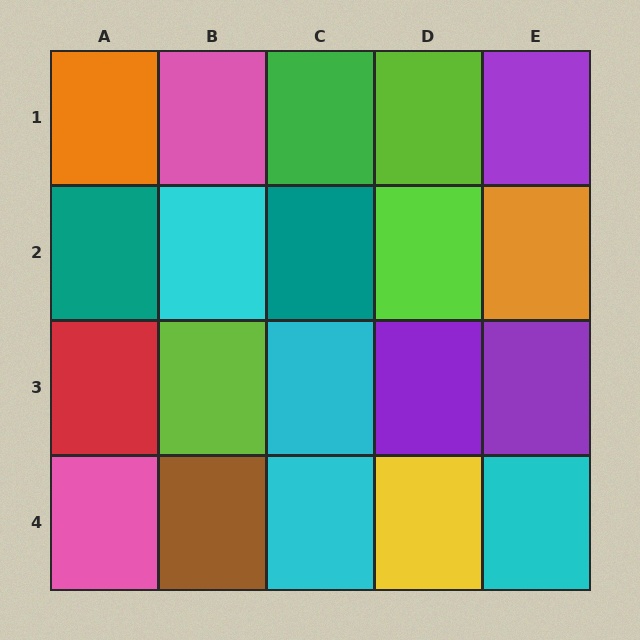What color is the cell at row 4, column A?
Pink.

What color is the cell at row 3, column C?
Cyan.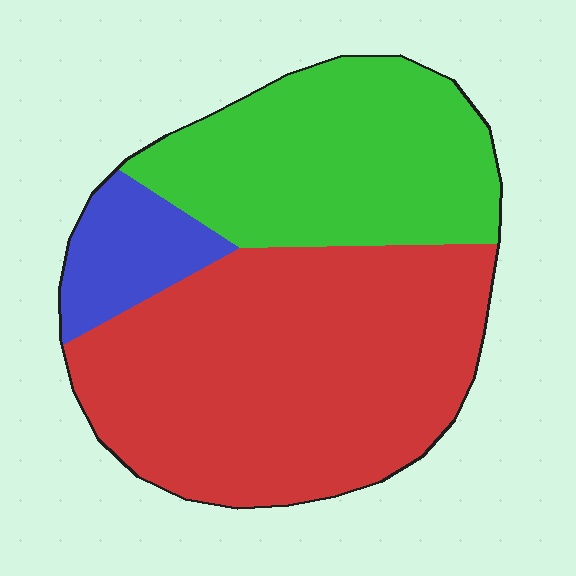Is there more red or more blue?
Red.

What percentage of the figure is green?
Green covers roughly 35% of the figure.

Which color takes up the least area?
Blue, at roughly 10%.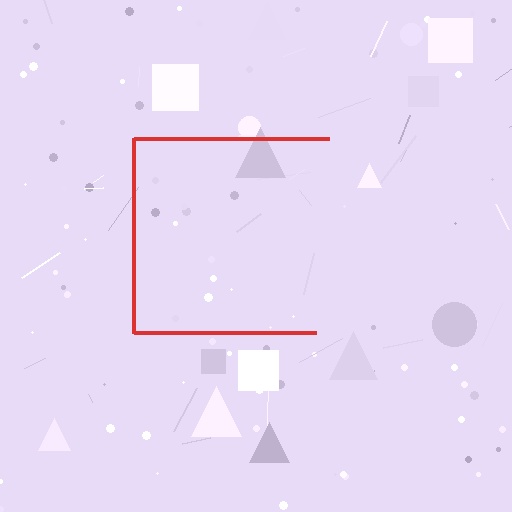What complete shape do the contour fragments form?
The contour fragments form a square.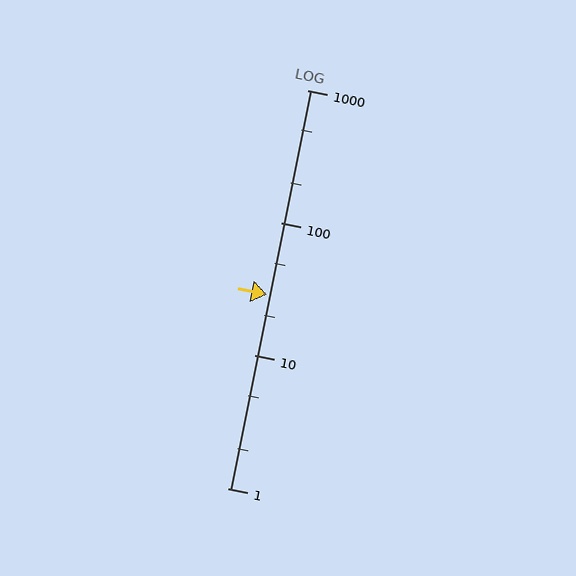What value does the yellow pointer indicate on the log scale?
The pointer indicates approximately 29.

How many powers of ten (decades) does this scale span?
The scale spans 3 decades, from 1 to 1000.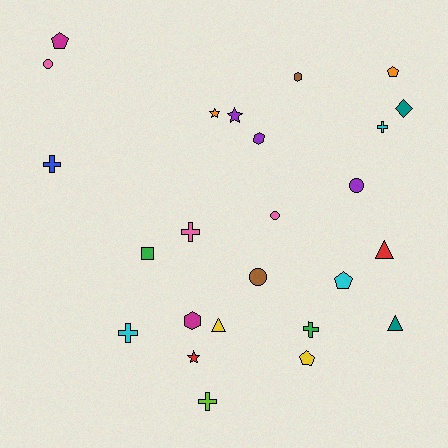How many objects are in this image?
There are 25 objects.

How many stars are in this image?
There are 3 stars.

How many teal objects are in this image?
There are 2 teal objects.